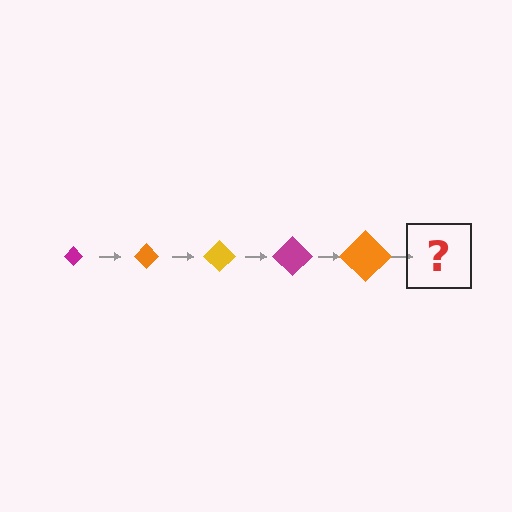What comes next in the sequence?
The next element should be a yellow diamond, larger than the previous one.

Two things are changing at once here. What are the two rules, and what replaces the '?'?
The two rules are that the diamond grows larger each step and the color cycles through magenta, orange, and yellow. The '?' should be a yellow diamond, larger than the previous one.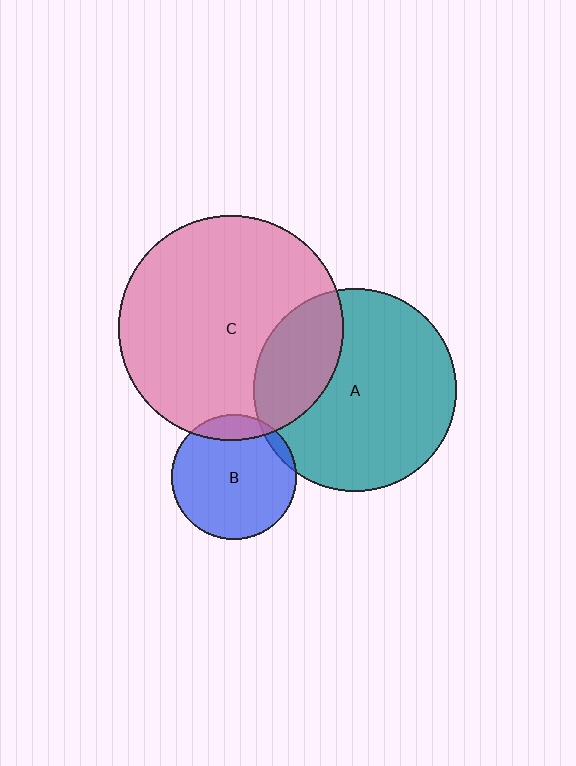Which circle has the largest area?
Circle C (pink).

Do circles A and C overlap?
Yes.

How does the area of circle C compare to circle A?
Approximately 1.2 times.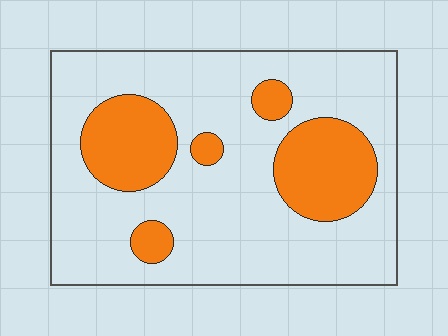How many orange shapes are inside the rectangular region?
5.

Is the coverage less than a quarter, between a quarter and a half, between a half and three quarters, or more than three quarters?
Less than a quarter.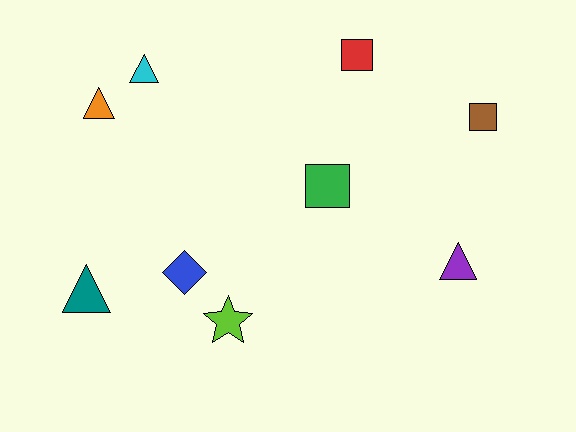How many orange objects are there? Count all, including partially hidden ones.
There is 1 orange object.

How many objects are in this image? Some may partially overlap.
There are 9 objects.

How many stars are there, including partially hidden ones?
There is 1 star.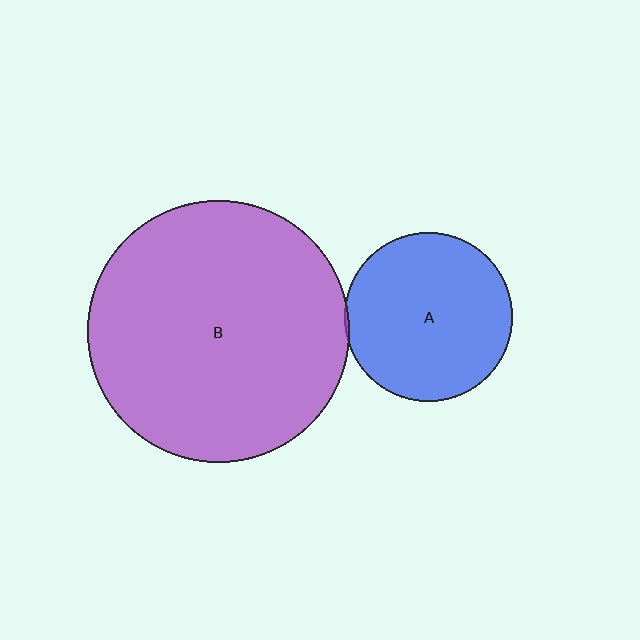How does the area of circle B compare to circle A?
Approximately 2.4 times.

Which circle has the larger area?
Circle B (purple).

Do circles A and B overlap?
Yes.